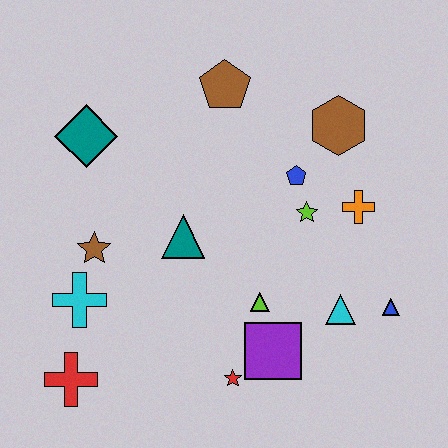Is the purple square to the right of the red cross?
Yes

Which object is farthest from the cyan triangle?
The teal diamond is farthest from the cyan triangle.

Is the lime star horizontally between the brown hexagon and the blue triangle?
No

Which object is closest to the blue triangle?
The cyan triangle is closest to the blue triangle.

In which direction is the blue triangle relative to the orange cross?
The blue triangle is below the orange cross.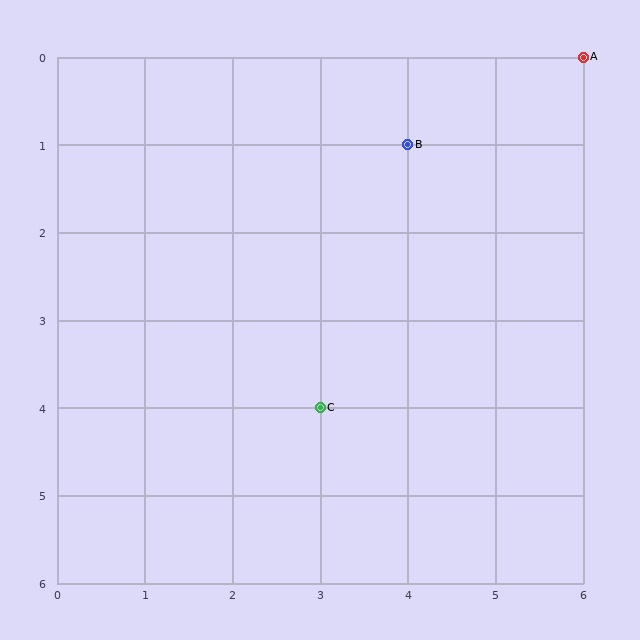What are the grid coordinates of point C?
Point C is at grid coordinates (3, 4).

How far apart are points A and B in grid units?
Points A and B are 2 columns and 1 row apart (about 2.2 grid units diagonally).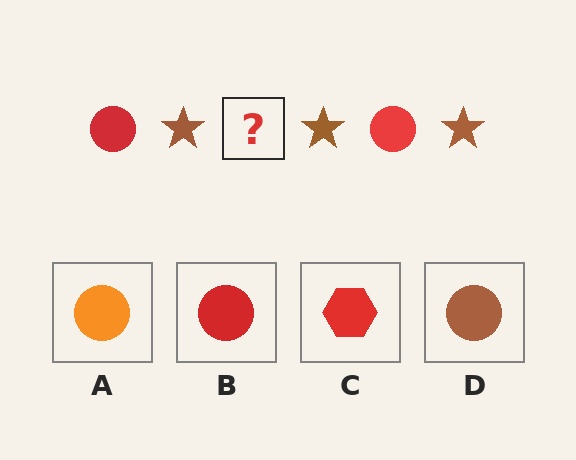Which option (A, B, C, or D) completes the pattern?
B.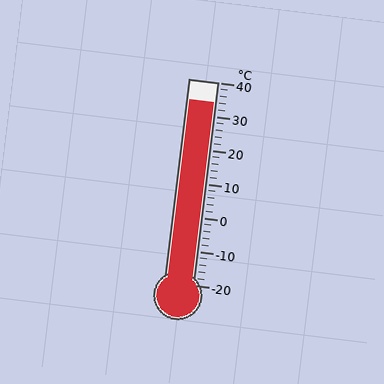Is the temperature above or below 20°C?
The temperature is above 20°C.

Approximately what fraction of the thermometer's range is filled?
The thermometer is filled to approximately 90% of its range.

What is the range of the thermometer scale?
The thermometer scale ranges from -20°C to 40°C.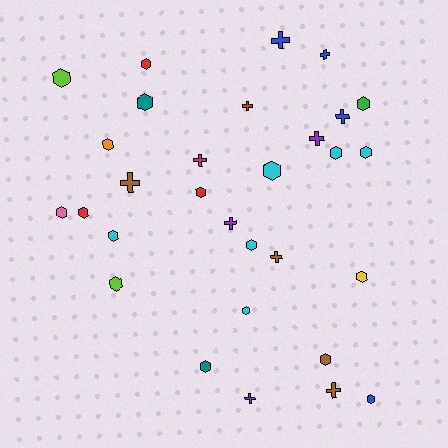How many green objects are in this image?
There is 1 green object.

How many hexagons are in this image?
There are 19 hexagons.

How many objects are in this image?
There are 30 objects.